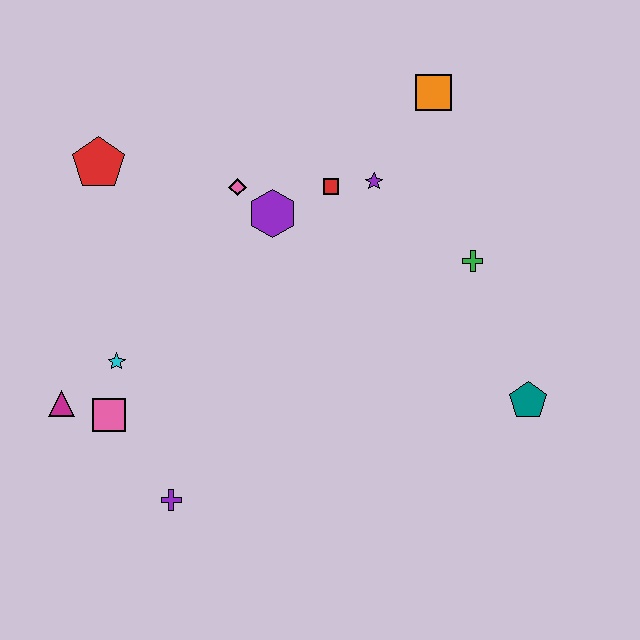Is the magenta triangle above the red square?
No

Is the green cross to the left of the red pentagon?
No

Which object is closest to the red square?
The purple star is closest to the red square.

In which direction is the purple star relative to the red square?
The purple star is to the right of the red square.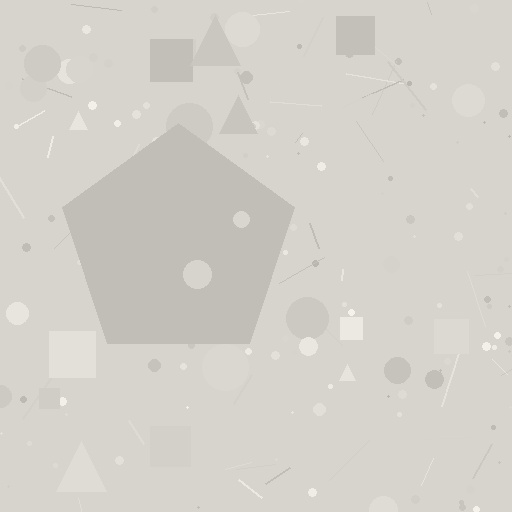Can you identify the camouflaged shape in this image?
The camouflaged shape is a pentagon.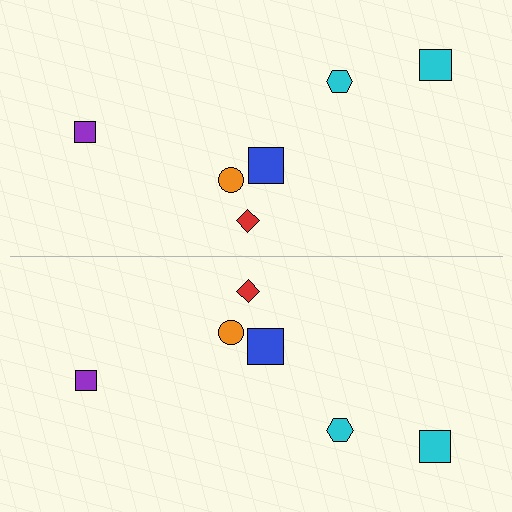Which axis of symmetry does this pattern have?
The pattern has a horizontal axis of symmetry running through the center of the image.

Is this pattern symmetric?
Yes, this pattern has bilateral (reflection) symmetry.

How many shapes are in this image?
There are 12 shapes in this image.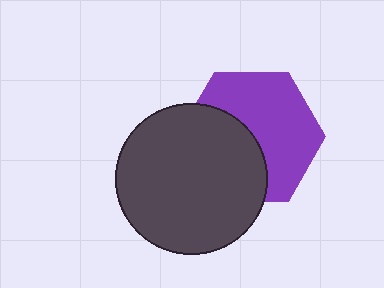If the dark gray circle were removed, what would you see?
You would see the complete purple hexagon.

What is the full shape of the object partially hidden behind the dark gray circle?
The partially hidden object is a purple hexagon.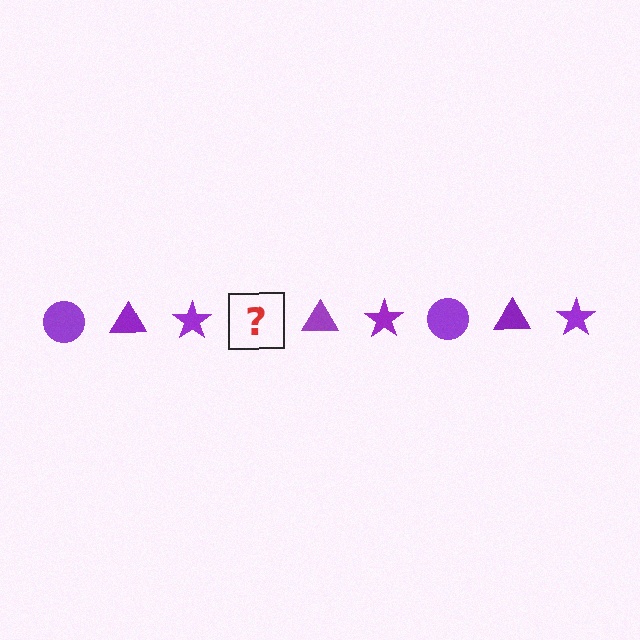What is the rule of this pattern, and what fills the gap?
The rule is that the pattern cycles through circle, triangle, star shapes in purple. The gap should be filled with a purple circle.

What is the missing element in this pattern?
The missing element is a purple circle.